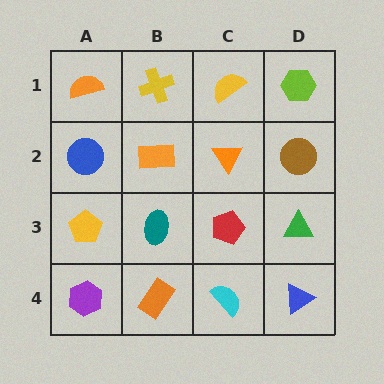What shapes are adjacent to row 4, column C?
A red pentagon (row 3, column C), an orange rectangle (row 4, column B), a blue triangle (row 4, column D).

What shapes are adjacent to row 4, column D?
A green triangle (row 3, column D), a cyan semicircle (row 4, column C).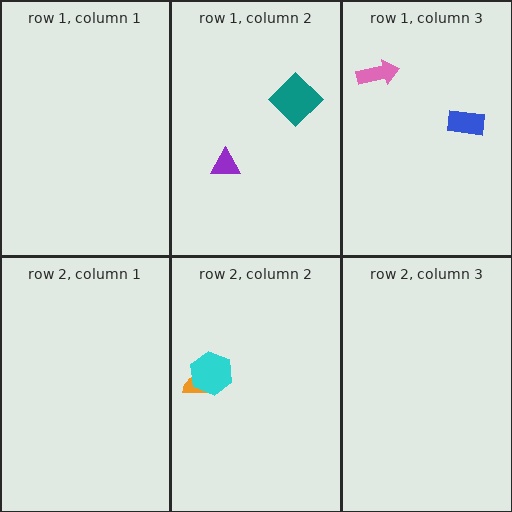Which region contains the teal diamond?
The row 1, column 2 region.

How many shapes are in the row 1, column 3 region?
2.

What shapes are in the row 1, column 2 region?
The teal diamond, the purple triangle.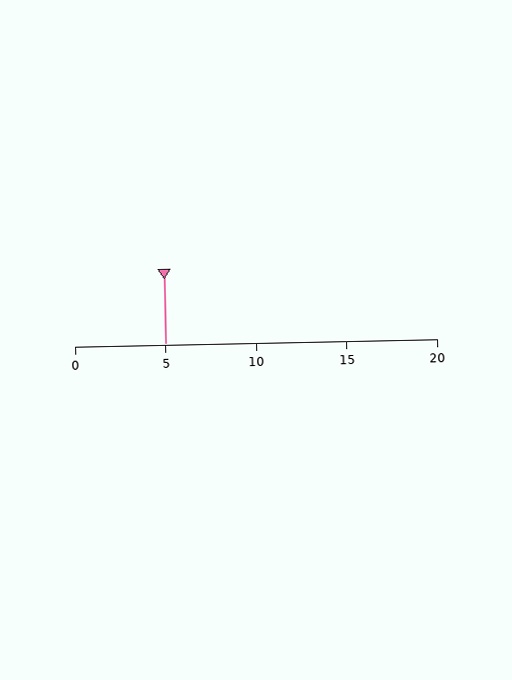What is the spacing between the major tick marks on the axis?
The major ticks are spaced 5 apart.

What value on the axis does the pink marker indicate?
The marker indicates approximately 5.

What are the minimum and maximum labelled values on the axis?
The axis runs from 0 to 20.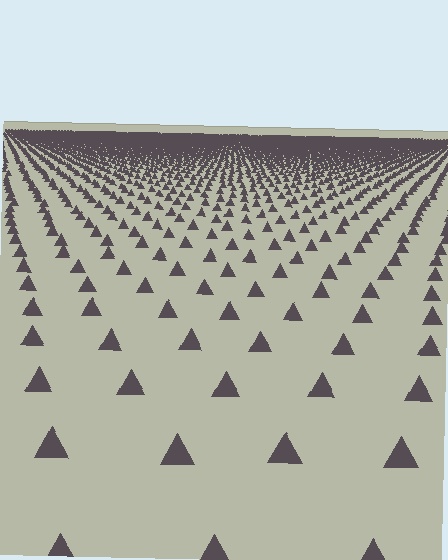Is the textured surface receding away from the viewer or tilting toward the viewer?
The surface is receding away from the viewer. Texture elements get smaller and denser toward the top.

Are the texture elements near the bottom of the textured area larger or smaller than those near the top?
Larger. Near the bottom, elements are closer to the viewer and appear at a bigger on-screen size.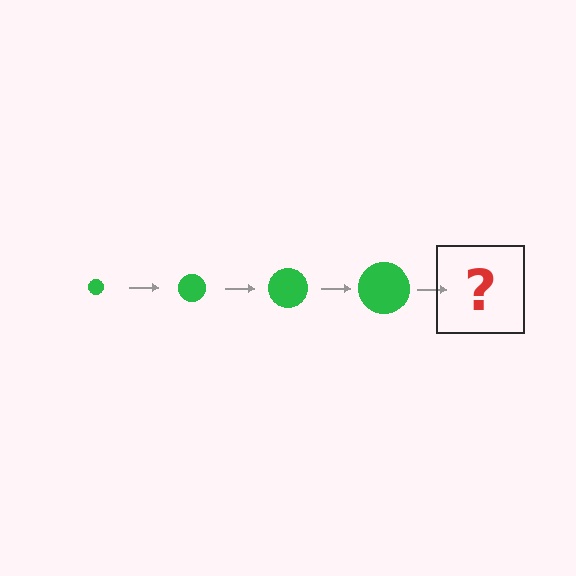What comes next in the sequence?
The next element should be a green circle, larger than the previous one.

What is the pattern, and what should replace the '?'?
The pattern is that the circle gets progressively larger each step. The '?' should be a green circle, larger than the previous one.